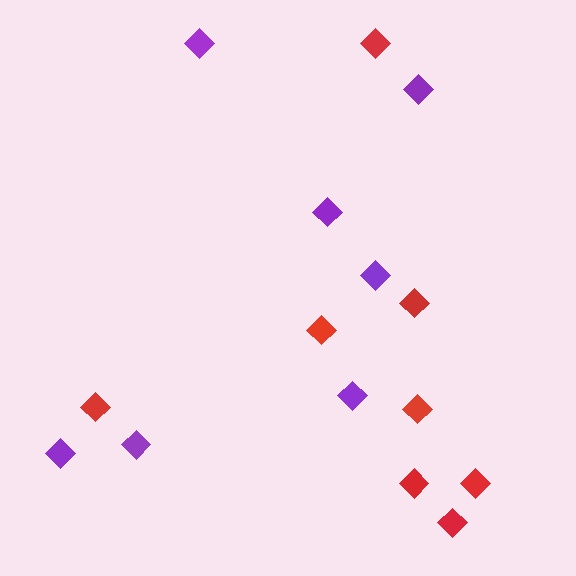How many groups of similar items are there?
There are 2 groups: one group of red diamonds (8) and one group of purple diamonds (7).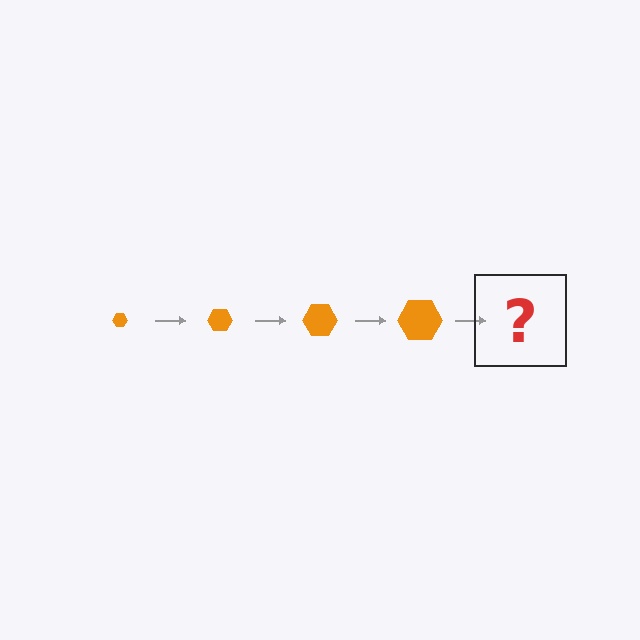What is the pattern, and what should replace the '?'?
The pattern is that the hexagon gets progressively larger each step. The '?' should be an orange hexagon, larger than the previous one.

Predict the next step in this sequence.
The next step is an orange hexagon, larger than the previous one.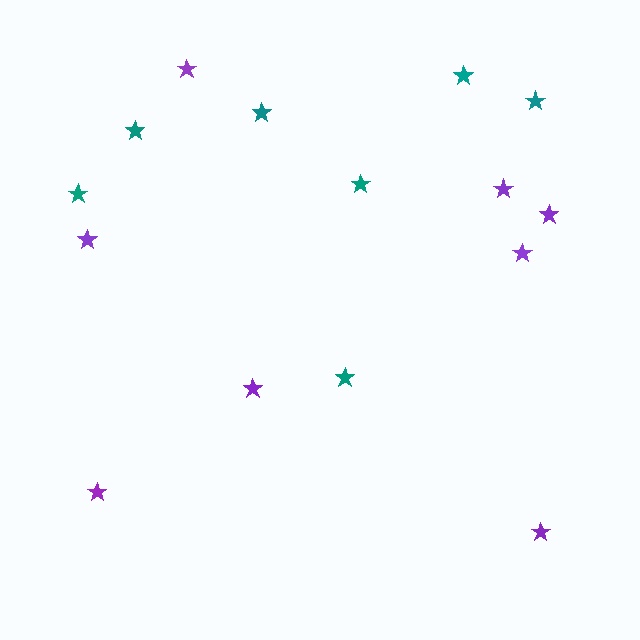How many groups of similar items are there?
There are 2 groups: one group of purple stars (8) and one group of teal stars (7).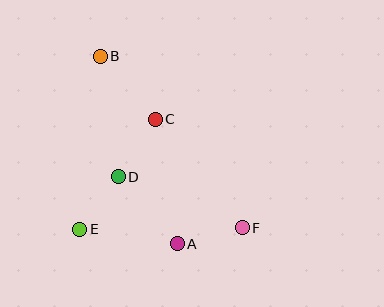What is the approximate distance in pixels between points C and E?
The distance between C and E is approximately 134 pixels.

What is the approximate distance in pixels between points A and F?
The distance between A and F is approximately 67 pixels.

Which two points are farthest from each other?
Points B and F are farthest from each other.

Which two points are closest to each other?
Points D and E are closest to each other.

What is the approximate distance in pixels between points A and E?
The distance between A and E is approximately 99 pixels.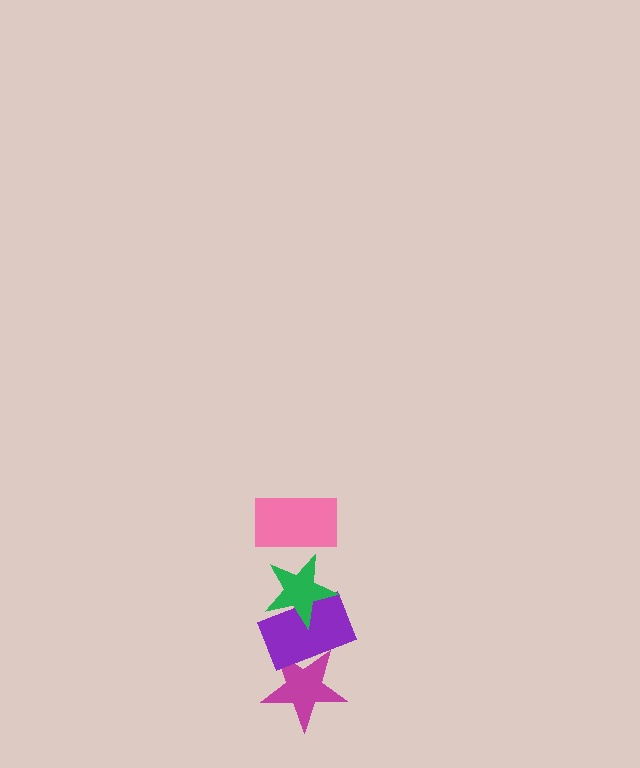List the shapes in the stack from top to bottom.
From top to bottom: the pink rectangle, the green star, the purple rectangle, the magenta star.